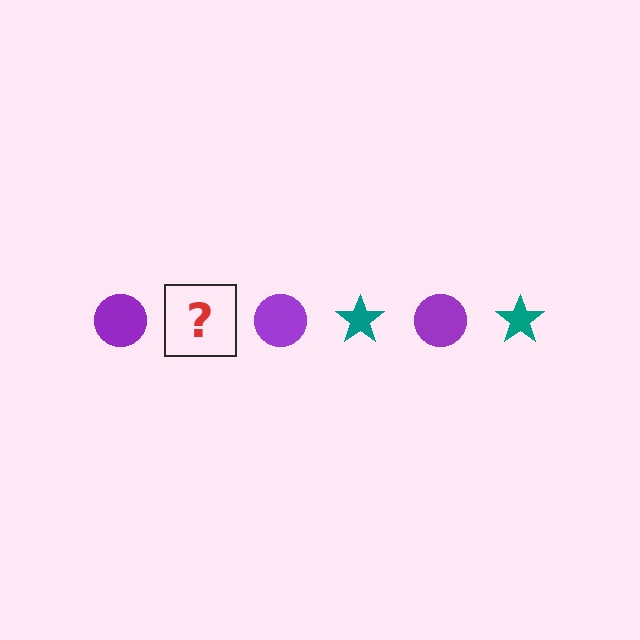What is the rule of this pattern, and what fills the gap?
The rule is that the pattern alternates between purple circle and teal star. The gap should be filled with a teal star.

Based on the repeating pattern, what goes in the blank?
The blank should be a teal star.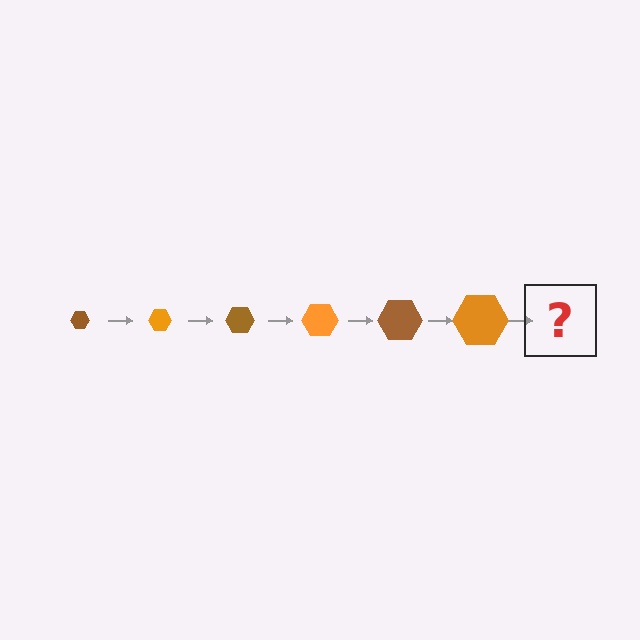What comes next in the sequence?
The next element should be a brown hexagon, larger than the previous one.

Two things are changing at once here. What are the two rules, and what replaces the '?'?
The two rules are that the hexagon grows larger each step and the color cycles through brown and orange. The '?' should be a brown hexagon, larger than the previous one.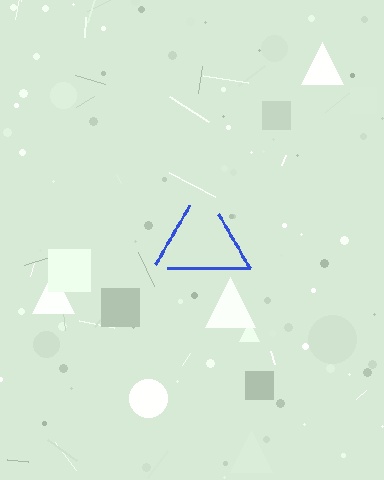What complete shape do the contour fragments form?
The contour fragments form a triangle.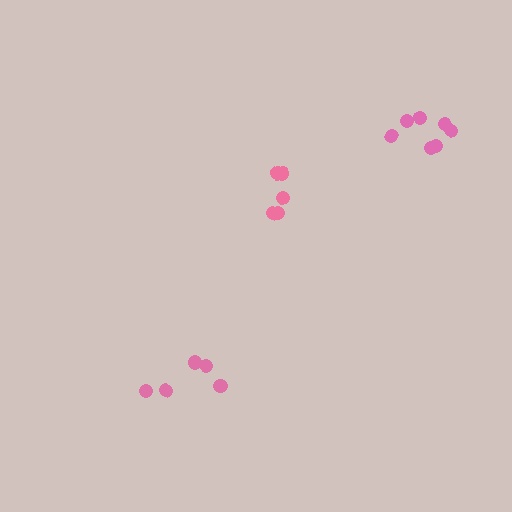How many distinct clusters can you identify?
There are 3 distinct clusters.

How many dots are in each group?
Group 1: 5 dots, Group 2: 5 dots, Group 3: 7 dots (17 total).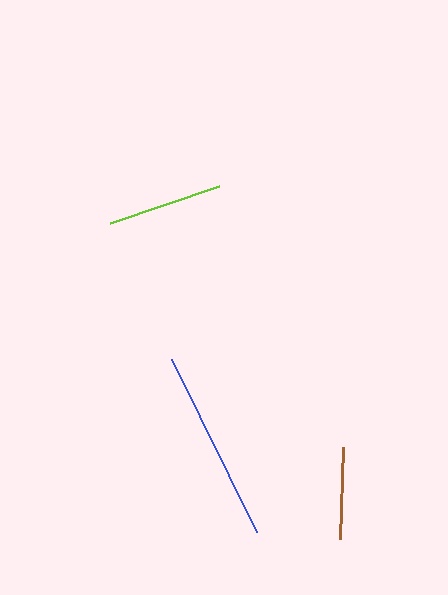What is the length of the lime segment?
The lime segment is approximately 115 pixels long.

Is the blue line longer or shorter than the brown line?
The blue line is longer than the brown line.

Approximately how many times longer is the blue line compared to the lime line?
The blue line is approximately 1.7 times the length of the lime line.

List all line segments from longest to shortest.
From longest to shortest: blue, lime, brown.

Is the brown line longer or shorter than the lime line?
The lime line is longer than the brown line.